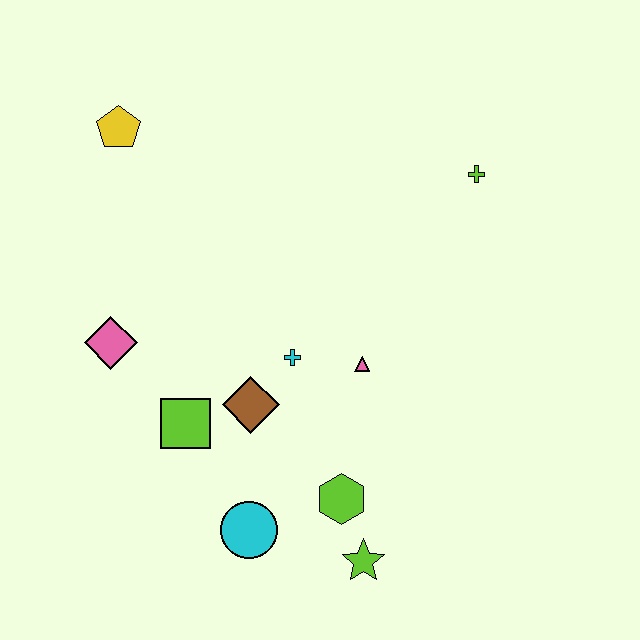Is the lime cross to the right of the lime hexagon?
Yes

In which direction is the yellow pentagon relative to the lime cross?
The yellow pentagon is to the left of the lime cross.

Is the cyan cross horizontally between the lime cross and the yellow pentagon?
Yes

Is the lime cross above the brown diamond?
Yes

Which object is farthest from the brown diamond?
The lime cross is farthest from the brown diamond.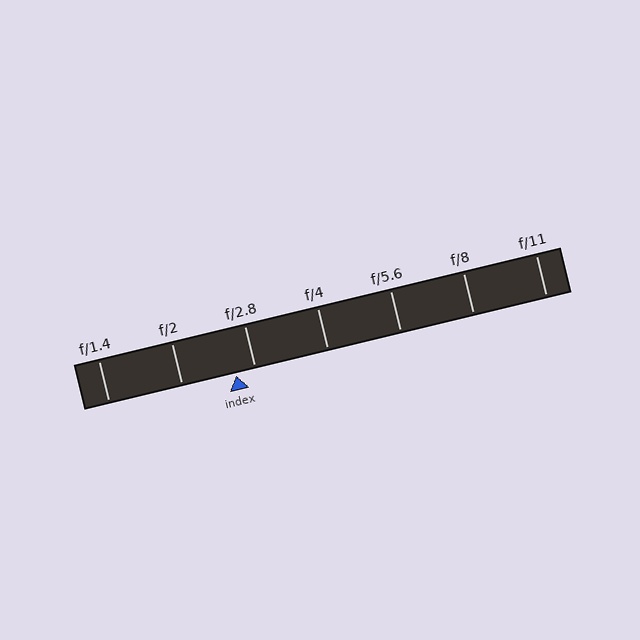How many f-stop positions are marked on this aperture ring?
There are 7 f-stop positions marked.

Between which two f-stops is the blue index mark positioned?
The index mark is between f/2 and f/2.8.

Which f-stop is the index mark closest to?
The index mark is closest to f/2.8.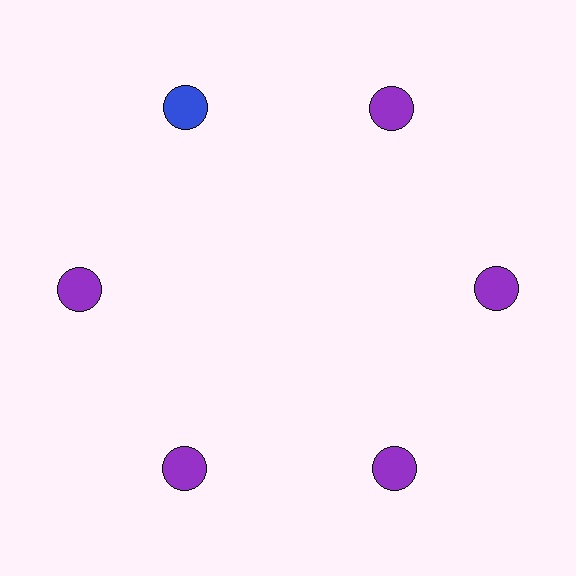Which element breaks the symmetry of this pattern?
The blue circle at roughly the 11 o'clock position breaks the symmetry. All other shapes are purple circles.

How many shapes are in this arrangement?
There are 6 shapes arranged in a ring pattern.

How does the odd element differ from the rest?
It has a different color: blue instead of purple.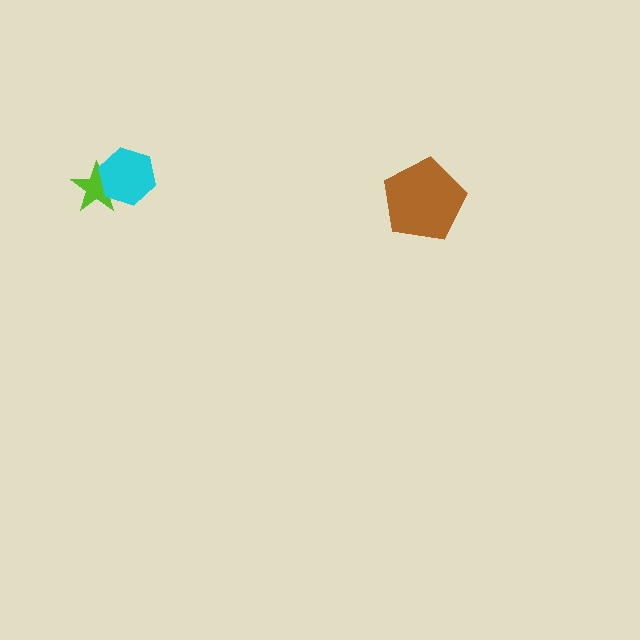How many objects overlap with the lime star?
1 object overlaps with the lime star.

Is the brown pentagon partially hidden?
No, no other shape covers it.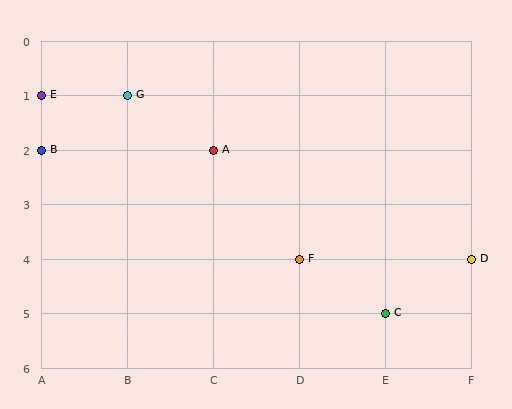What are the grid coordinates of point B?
Point B is at grid coordinates (A, 2).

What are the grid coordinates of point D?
Point D is at grid coordinates (F, 4).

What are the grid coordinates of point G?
Point G is at grid coordinates (B, 1).